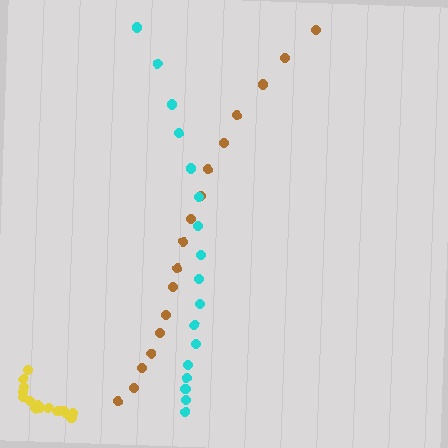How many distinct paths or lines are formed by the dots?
There are 3 distinct paths.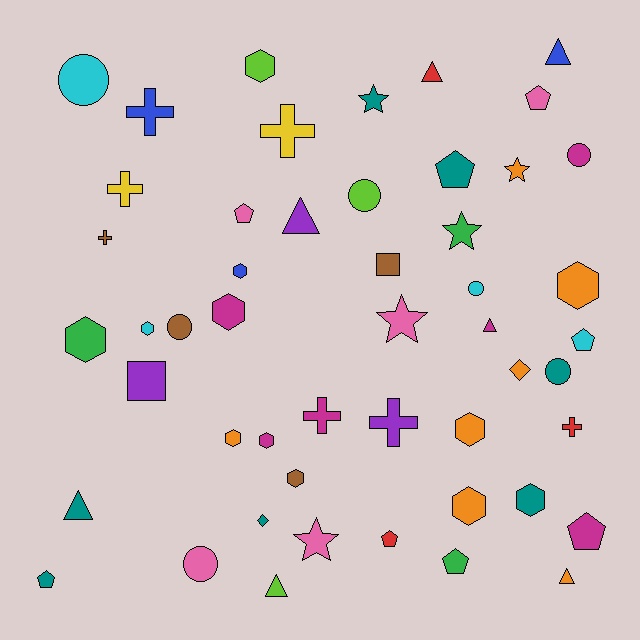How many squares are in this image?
There are 2 squares.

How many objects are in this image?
There are 50 objects.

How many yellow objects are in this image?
There are 2 yellow objects.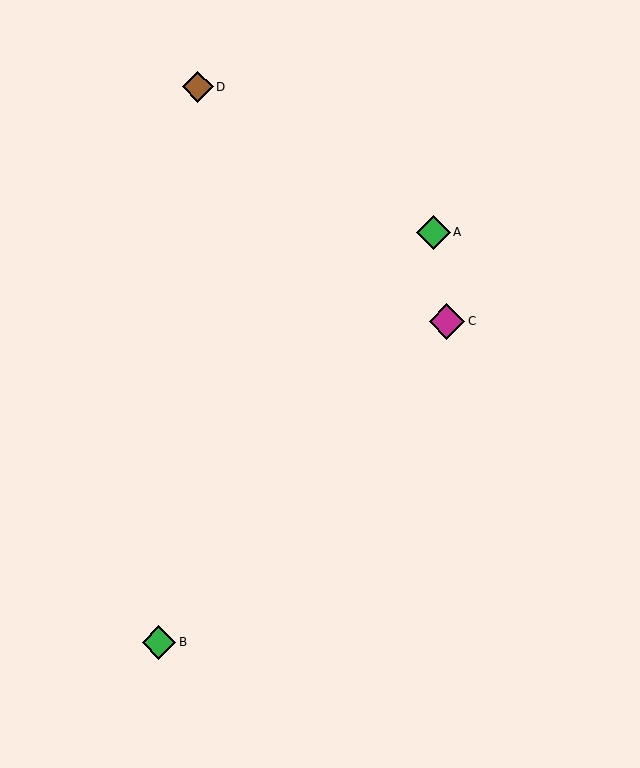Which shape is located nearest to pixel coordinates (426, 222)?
The green diamond (labeled A) at (433, 232) is nearest to that location.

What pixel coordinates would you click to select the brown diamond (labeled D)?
Click at (198, 87) to select the brown diamond D.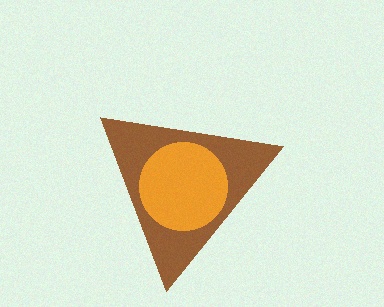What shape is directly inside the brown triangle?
The orange circle.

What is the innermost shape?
The orange circle.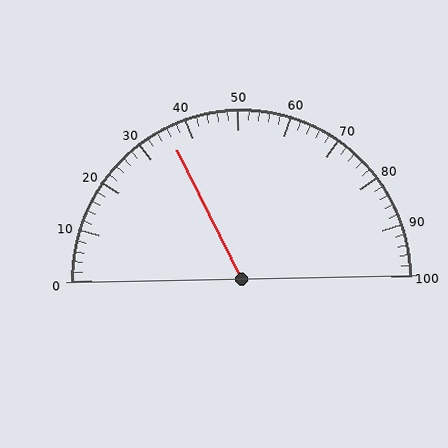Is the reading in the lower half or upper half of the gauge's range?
The reading is in the lower half of the range (0 to 100).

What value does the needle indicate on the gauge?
The needle indicates approximately 36.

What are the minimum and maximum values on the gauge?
The gauge ranges from 0 to 100.